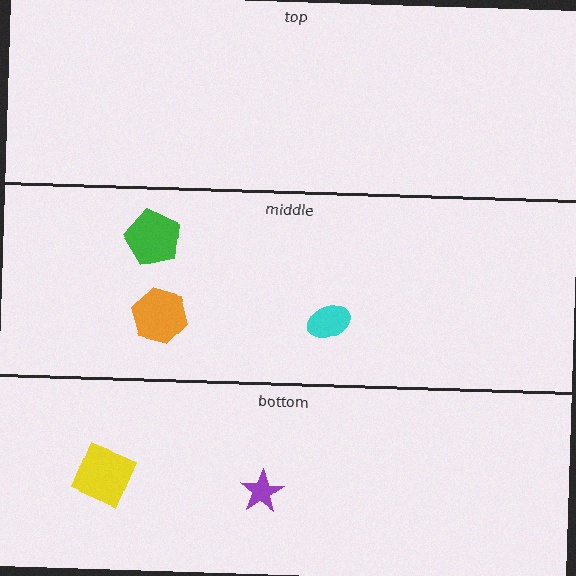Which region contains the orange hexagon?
The middle region.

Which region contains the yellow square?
The bottom region.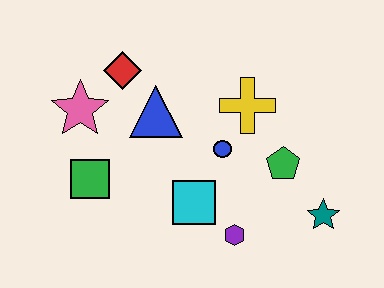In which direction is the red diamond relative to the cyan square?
The red diamond is above the cyan square.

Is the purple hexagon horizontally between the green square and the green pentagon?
Yes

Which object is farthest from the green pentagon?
The pink star is farthest from the green pentagon.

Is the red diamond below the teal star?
No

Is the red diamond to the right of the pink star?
Yes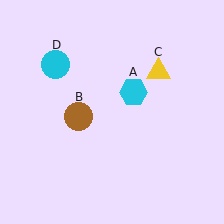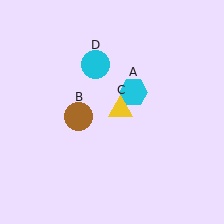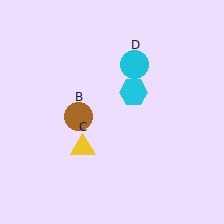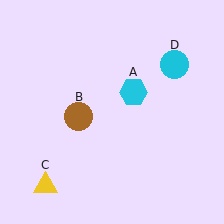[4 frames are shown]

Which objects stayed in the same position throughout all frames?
Cyan hexagon (object A) and brown circle (object B) remained stationary.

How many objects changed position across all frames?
2 objects changed position: yellow triangle (object C), cyan circle (object D).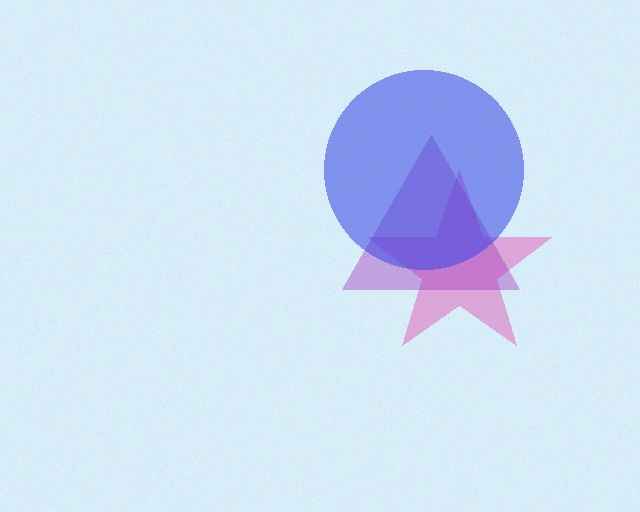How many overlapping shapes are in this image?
There are 3 overlapping shapes in the image.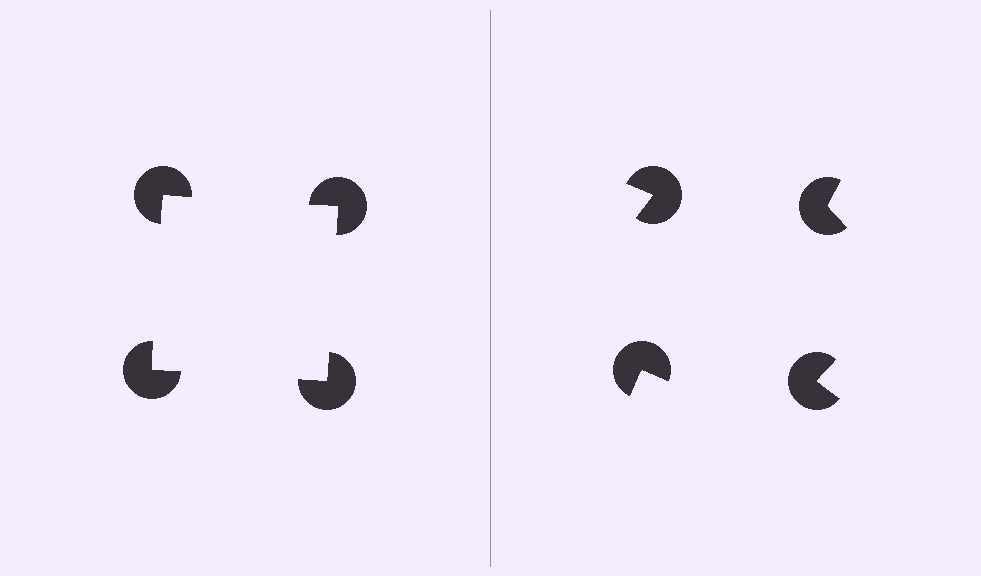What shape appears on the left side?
An illusory square.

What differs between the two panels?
The pac-man discs are positioned identically on both sides; only the wedge orientations differ. On the left they align to a square; on the right they are misaligned.